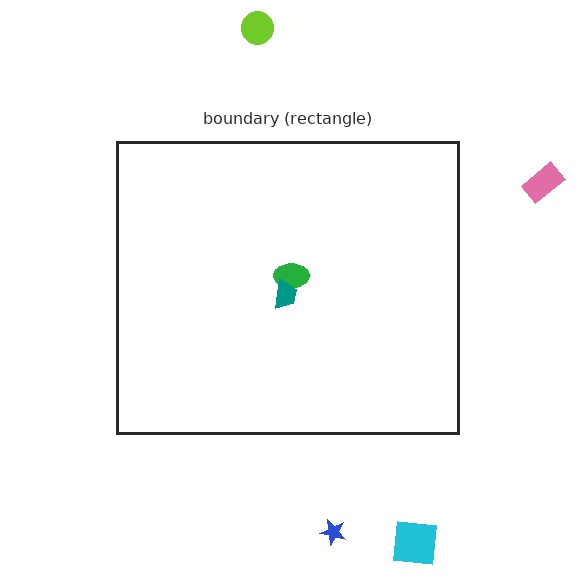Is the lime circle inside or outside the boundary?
Outside.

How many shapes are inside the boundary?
2 inside, 4 outside.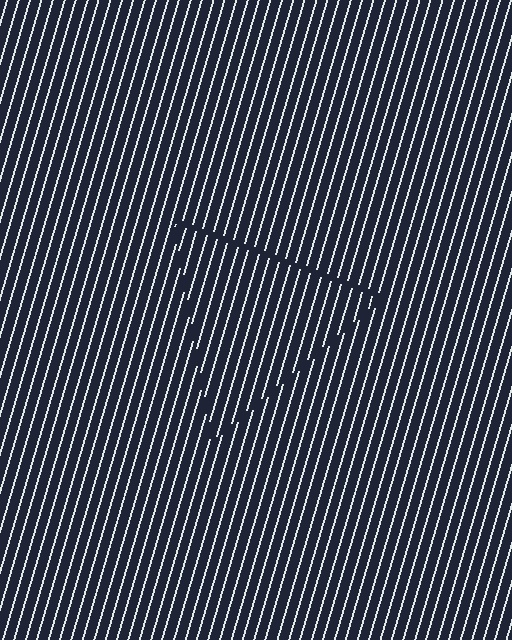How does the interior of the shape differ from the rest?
The interior of the shape contains the same grating, shifted by half a period — the contour is defined by the phase discontinuity where line-ends from the inner and outer gratings abut.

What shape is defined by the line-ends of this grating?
An illusory triangle. The interior of the shape contains the same grating, shifted by half a period — the contour is defined by the phase discontinuity where line-ends from the inner and outer gratings abut.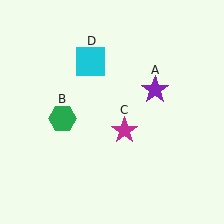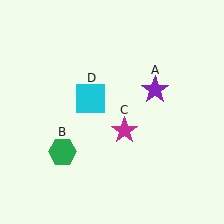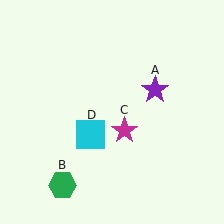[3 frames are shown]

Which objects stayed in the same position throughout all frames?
Purple star (object A) and magenta star (object C) remained stationary.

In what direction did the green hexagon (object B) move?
The green hexagon (object B) moved down.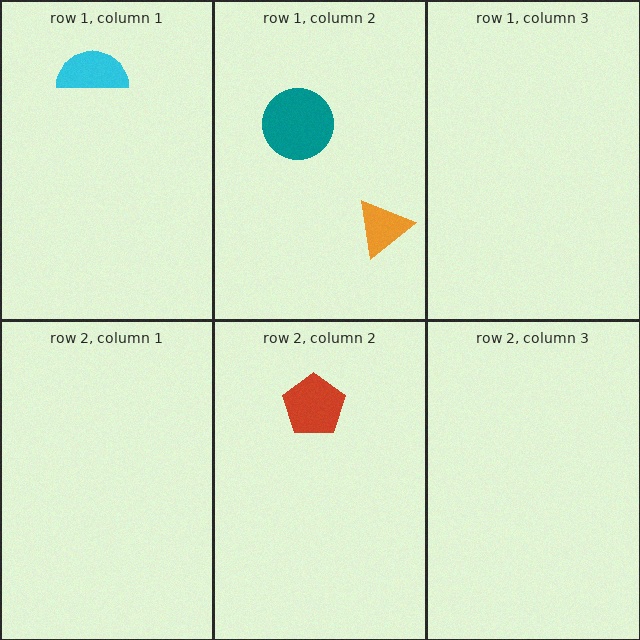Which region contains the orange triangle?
The row 1, column 2 region.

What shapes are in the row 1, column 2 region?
The teal circle, the orange triangle.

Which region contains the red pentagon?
The row 2, column 2 region.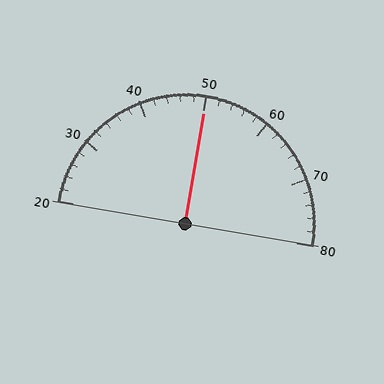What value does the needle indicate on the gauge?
The needle indicates approximately 50.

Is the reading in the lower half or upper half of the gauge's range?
The reading is in the upper half of the range (20 to 80).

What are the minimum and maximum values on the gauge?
The gauge ranges from 20 to 80.